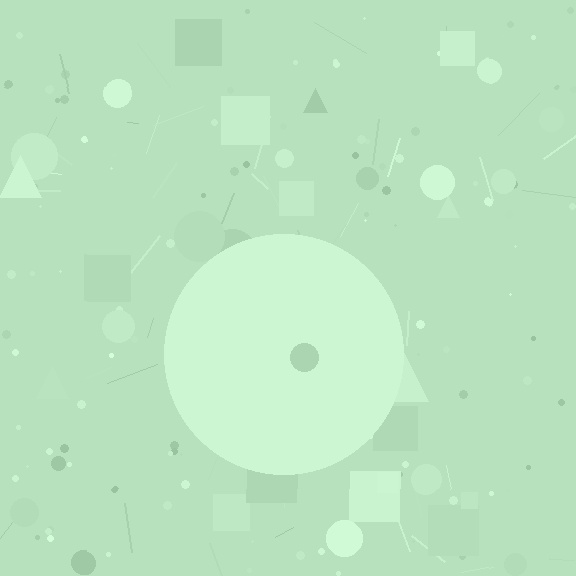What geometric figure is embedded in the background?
A circle is embedded in the background.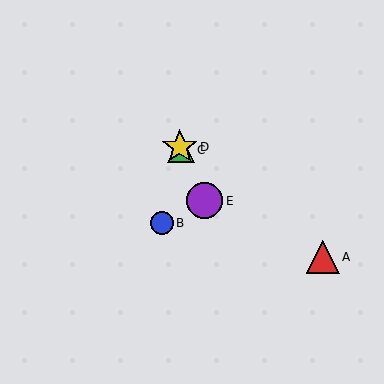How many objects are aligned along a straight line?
3 objects (C, D, E) are aligned along a straight line.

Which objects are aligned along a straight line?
Objects C, D, E are aligned along a straight line.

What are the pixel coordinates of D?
Object D is at (180, 147).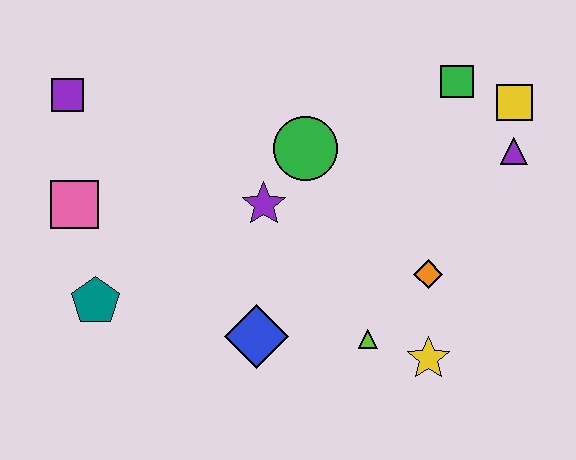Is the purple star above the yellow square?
No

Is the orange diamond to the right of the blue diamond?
Yes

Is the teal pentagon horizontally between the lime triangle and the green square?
No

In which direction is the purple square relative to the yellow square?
The purple square is to the left of the yellow square.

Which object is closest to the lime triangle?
The yellow star is closest to the lime triangle.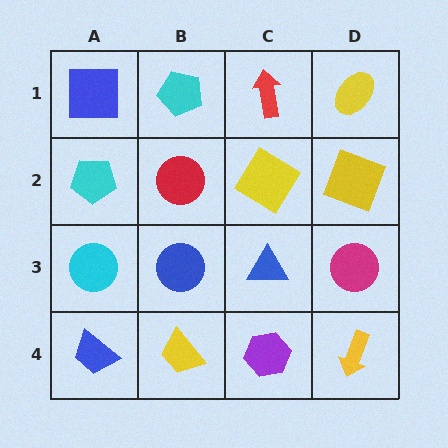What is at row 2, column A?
A cyan pentagon.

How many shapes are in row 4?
4 shapes.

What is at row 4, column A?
A blue trapezoid.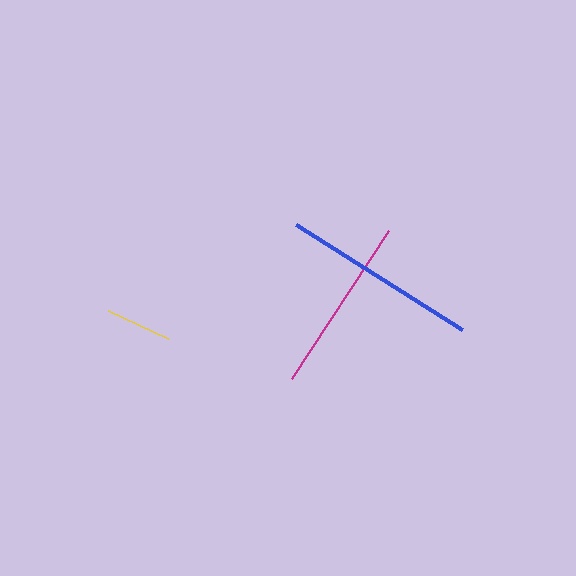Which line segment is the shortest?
The yellow line is the shortest at approximately 67 pixels.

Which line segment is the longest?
The blue line is the longest at approximately 196 pixels.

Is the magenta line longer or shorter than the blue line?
The blue line is longer than the magenta line.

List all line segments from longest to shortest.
From longest to shortest: blue, magenta, yellow.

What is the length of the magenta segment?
The magenta segment is approximately 176 pixels long.